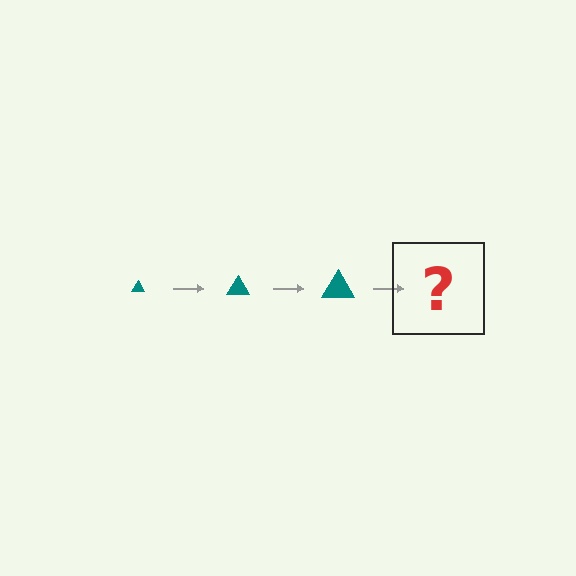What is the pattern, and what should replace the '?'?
The pattern is that the triangle gets progressively larger each step. The '?' should be a teal triangle, larger than the previous one.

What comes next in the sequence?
The next element should be a teal triangle, larger than the previous one.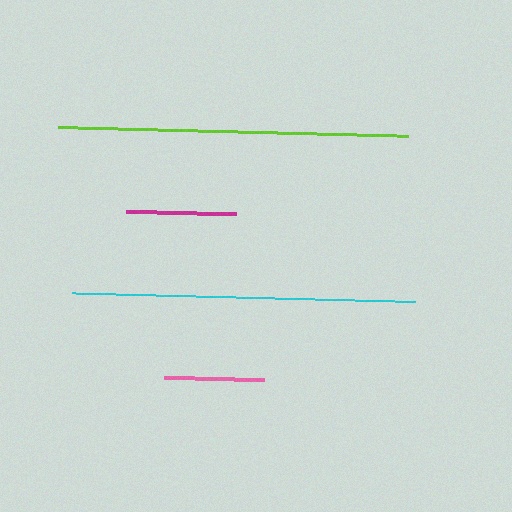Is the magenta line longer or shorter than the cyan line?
The cyan line is longer than the magenta line.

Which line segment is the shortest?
The pink line is the shortest at approximately 99 pixels.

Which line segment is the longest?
The lime line is the longest at approximately 349 pixels.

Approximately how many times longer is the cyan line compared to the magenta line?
The cyan line is approximately 3.1 times the length of the magenta line.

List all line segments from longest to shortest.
From longest to shortest: lime, cyan, magenta, pink.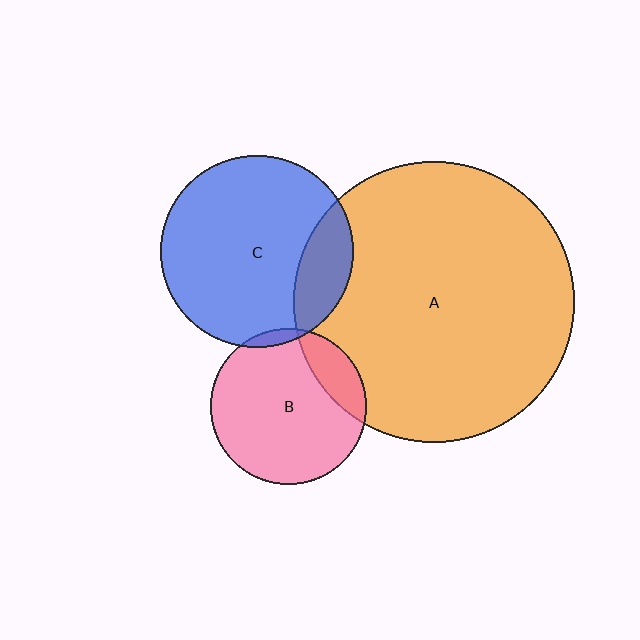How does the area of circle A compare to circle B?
Approximately 3.3 times.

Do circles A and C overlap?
Yes.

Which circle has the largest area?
Circle A (orange).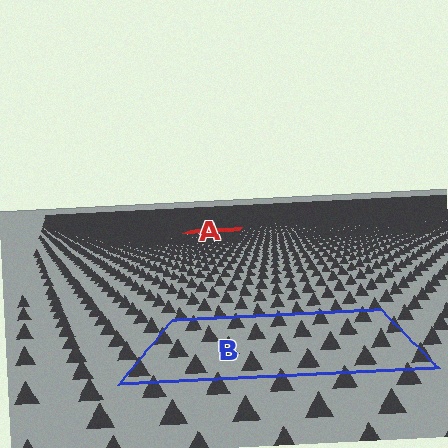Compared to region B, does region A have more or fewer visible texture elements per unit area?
Region A has more texture elements per unit area — they are packed more densely because it is farther away.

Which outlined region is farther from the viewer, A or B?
Region A is farther from the viewer — the texture elements inside it appear smaller and more densely packed.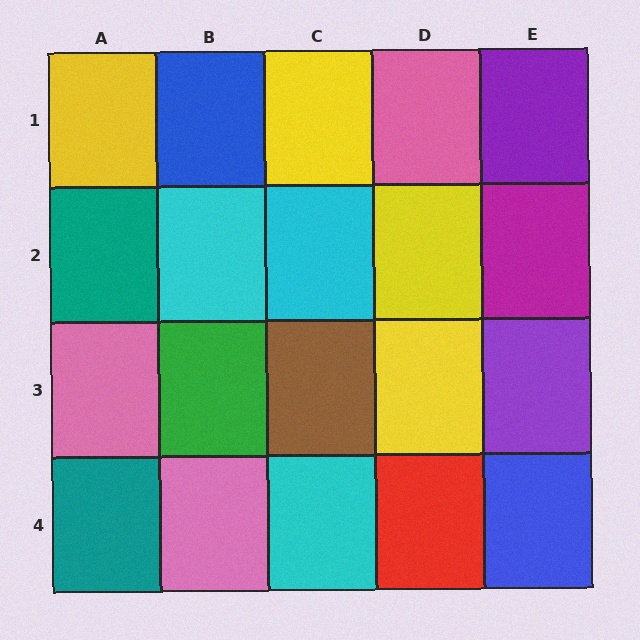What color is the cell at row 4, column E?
Blue.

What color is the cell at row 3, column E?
Purple.